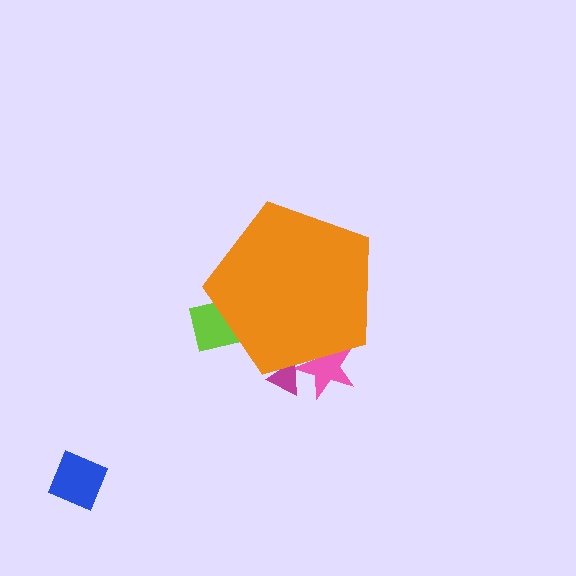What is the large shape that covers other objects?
An orange pentagon.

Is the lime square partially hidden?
Yes, the lime square is partially hidden behind the orange pentagon.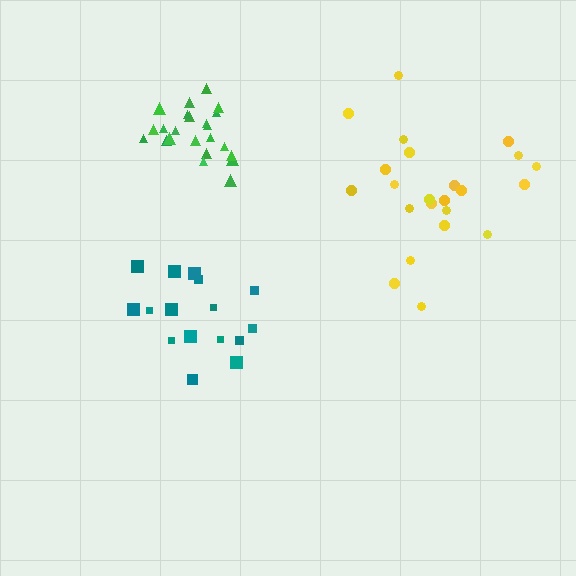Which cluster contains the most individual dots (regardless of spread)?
Green (23).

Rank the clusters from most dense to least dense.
green, teal, yellow.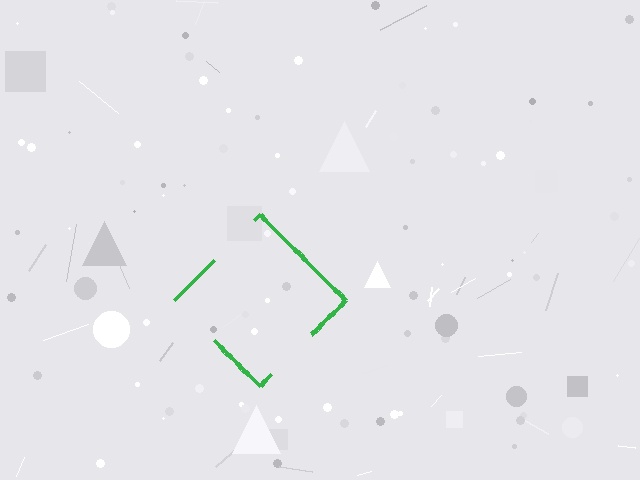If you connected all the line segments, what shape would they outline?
They would outline a diamond.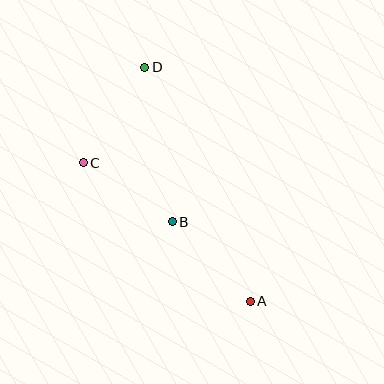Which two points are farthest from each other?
Points A and D are farthest from each other.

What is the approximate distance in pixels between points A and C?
The distance between A and C is approximately 217 pixels.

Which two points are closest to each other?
Points B and C are closest to each other.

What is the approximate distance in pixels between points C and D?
The distance between C and D is approximately 113 pixels.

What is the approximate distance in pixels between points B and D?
The distance between B and D is approximately 157 pixels.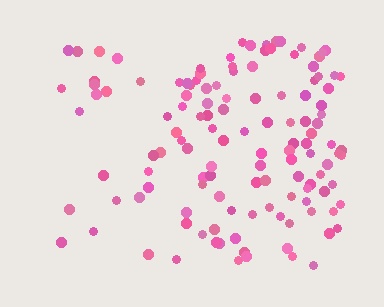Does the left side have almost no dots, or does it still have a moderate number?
Still a moderate number, just noticeably fewer than the right.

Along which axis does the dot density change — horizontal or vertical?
Horizontal.